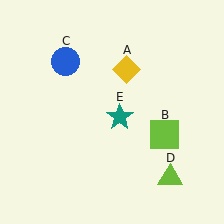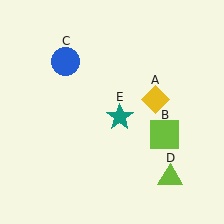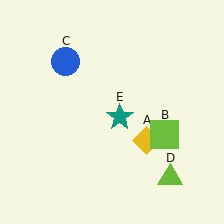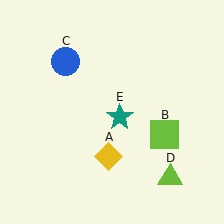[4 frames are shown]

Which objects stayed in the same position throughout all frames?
Lime square (object B) and blue circle (object C) and lime triangle (object D) and teal star (object E) remained stationary.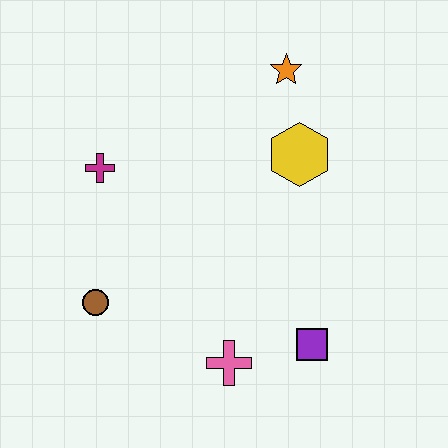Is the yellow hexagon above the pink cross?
Yes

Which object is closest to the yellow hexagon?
The orange star is closest to the yellow hexagon.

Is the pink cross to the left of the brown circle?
No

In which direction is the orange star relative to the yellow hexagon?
The orange star is above the yellow hexagon.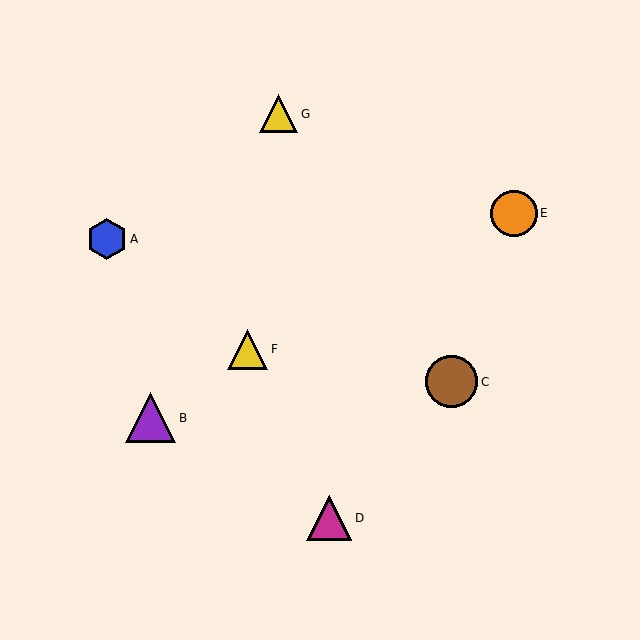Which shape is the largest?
The brown circle (labeled C) is the largest.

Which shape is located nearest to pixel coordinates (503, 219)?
The orange circle (labeled E) at (514, 213) is nearest to that location.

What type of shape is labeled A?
Shape A is a blue hexagon.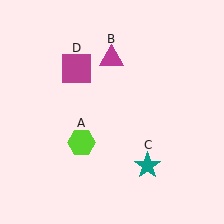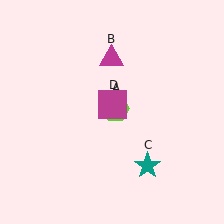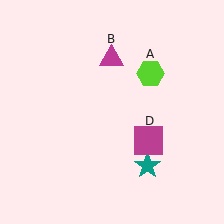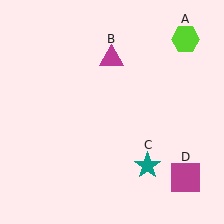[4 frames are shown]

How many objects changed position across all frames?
2 objects changed position: lime hexagon (object A), magenta square (object D).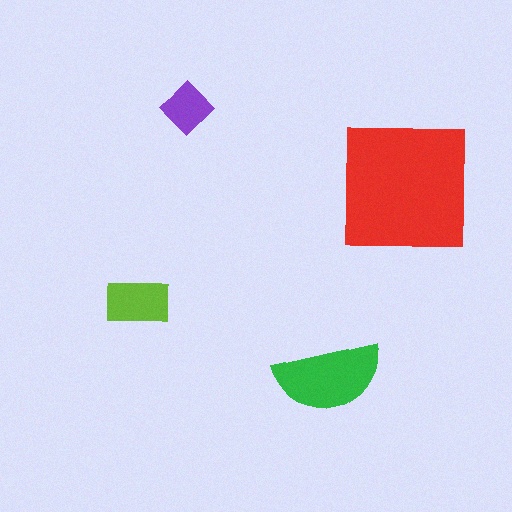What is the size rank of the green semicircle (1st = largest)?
2nd.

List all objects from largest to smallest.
The red square, the green semicircle, the lime rectangle, the purple diamond.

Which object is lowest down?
The green semicircle is bottommost.